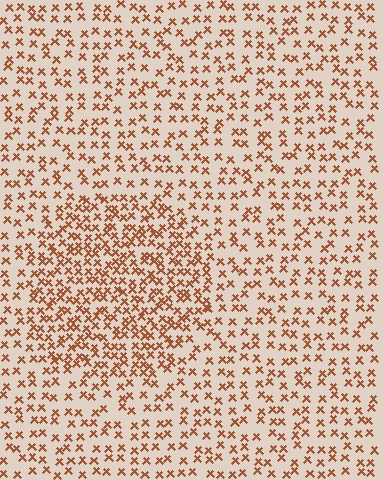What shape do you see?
I see a circle.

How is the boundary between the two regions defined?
The boundary is defined by a change in element density (approximately 1.9x ratio). All elements are the same color, size, and shape.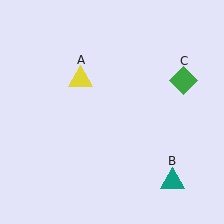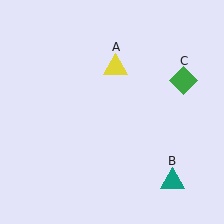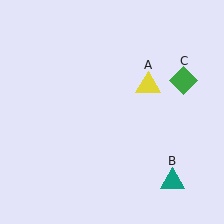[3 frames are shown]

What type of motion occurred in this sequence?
The yellow triangle (object A) rotated clockwise around the center of the scene.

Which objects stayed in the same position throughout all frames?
Teal triangle (object B) and green diamond (object C) remained stationary.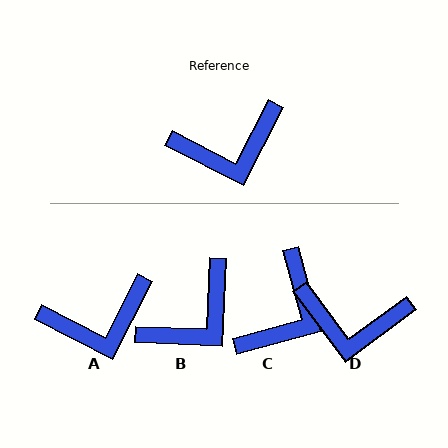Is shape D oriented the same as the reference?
No, it is off by about 27 degrees.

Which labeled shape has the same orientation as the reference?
A.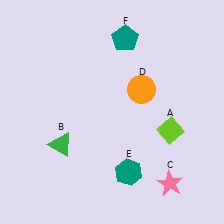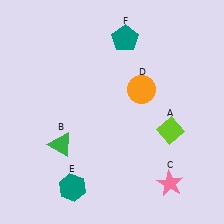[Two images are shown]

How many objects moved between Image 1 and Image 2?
1 object moved between the two images.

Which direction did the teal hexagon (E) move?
The teal hexagon (E) moved left.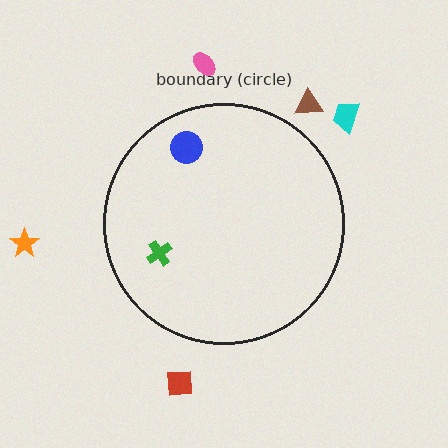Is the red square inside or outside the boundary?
Outside.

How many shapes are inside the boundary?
2 inside, 5 outside.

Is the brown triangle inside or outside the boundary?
Outside.